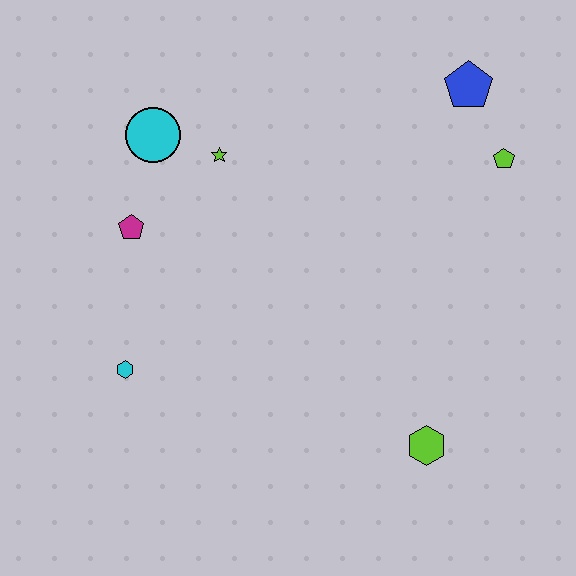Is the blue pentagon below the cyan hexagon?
No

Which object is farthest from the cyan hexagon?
The blue pentagon is farthest from the cyan hexagon.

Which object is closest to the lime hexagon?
The lime pentagon is closest to the lime hexagon.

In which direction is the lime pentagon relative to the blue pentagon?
The lime pentagon is below the blue pentagon.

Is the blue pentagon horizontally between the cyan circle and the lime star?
No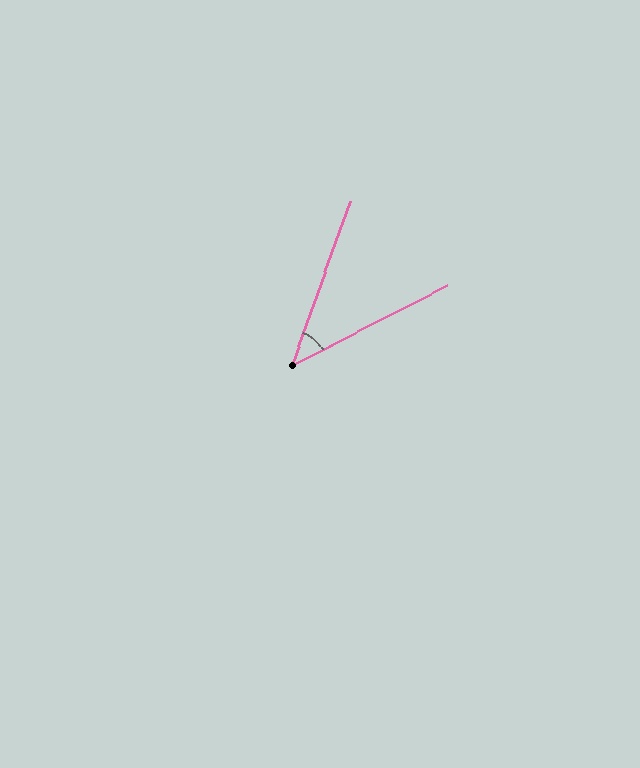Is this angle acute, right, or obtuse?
It is acute.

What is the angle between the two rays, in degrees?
Approximately 44 degrees.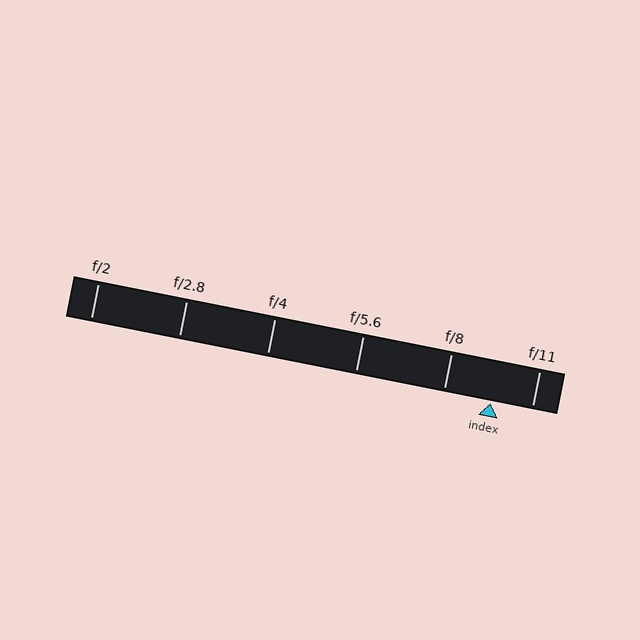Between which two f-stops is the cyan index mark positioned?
The index mark is between f/8 and f/11.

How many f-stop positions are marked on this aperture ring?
There are 6 f-stop positions marked.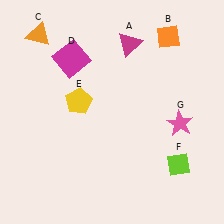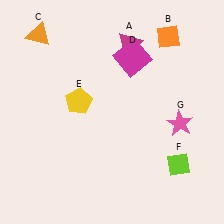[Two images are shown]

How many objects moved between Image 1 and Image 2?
1 object moved between the two images.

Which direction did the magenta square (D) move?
The magenta square (D) moved right.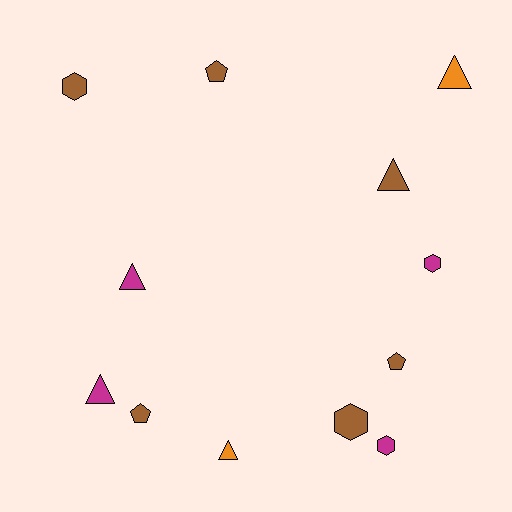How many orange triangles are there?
There are 2 orange triangles.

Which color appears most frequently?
Brown, with 6 objects.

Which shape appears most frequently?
Triangle, with 5 objects.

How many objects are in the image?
There are 12 objects.